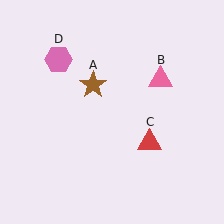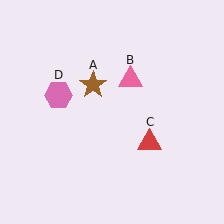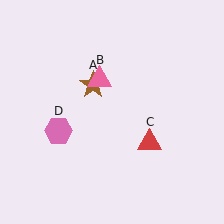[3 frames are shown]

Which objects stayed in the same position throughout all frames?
Brown star (object A) and red triangle (object C) remained stationary.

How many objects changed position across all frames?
2 objects changed position: pink triangle (object B), pink hexagon (object D).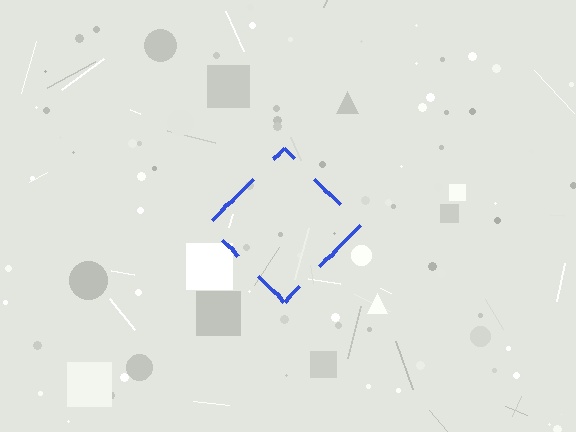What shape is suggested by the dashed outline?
The dashed outline suggests a diamond.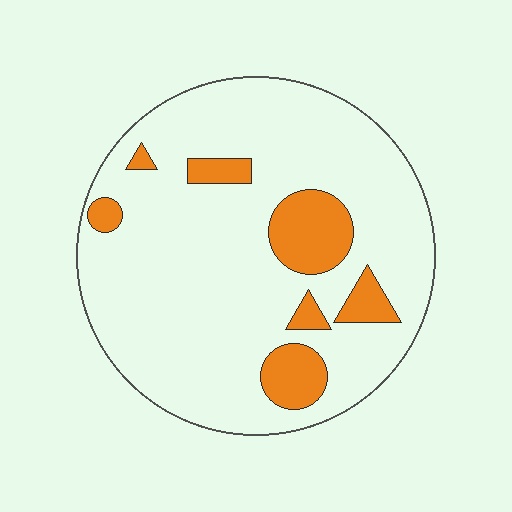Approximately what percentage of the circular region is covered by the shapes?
Approximately 15%.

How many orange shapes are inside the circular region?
7.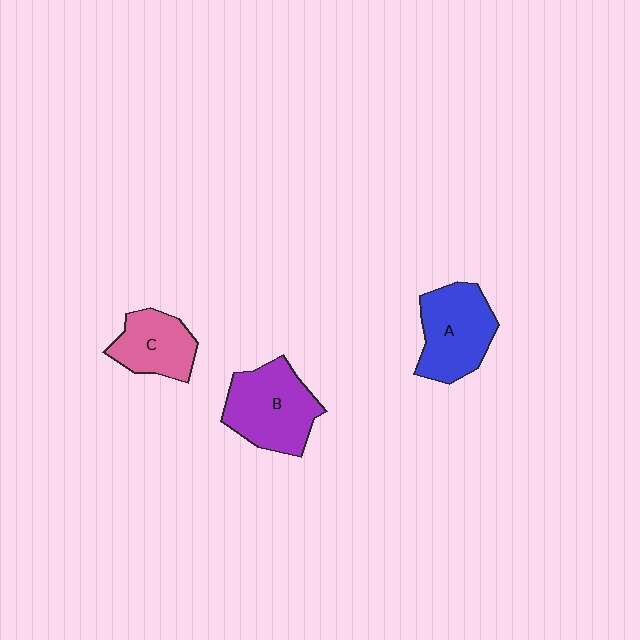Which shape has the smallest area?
Shape C (pink).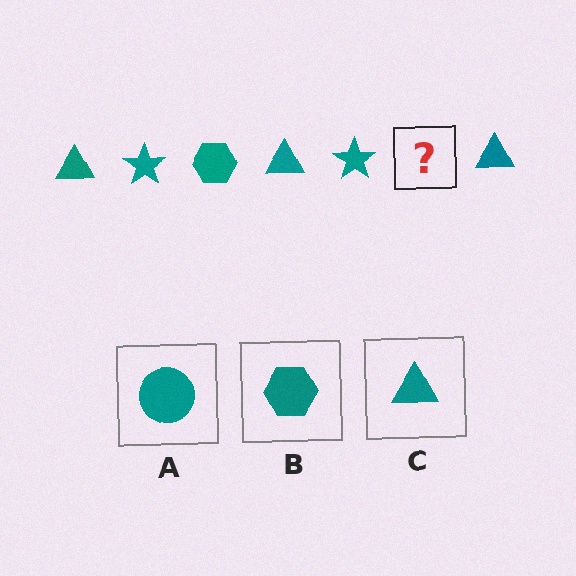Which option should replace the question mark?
Option B.